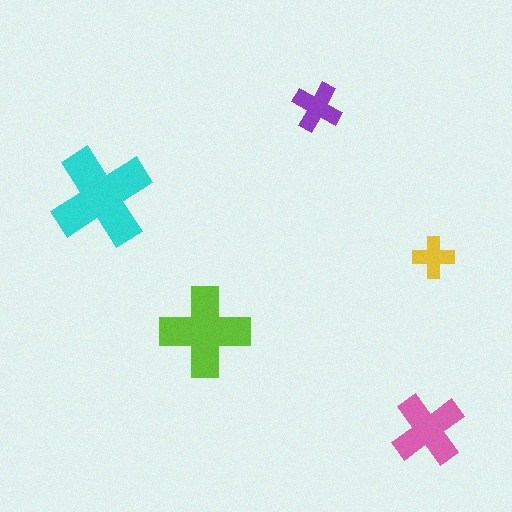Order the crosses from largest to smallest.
the cyan one, the lime one, the pink one, the purple one, the yellow one.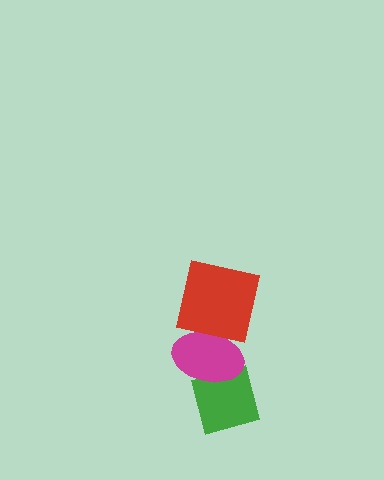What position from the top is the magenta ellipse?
The magenta ellipse is 2nd from the top.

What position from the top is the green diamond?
The green diamond is 3rd from the top.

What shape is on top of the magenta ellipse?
The red square is on top of the magenta ellipse.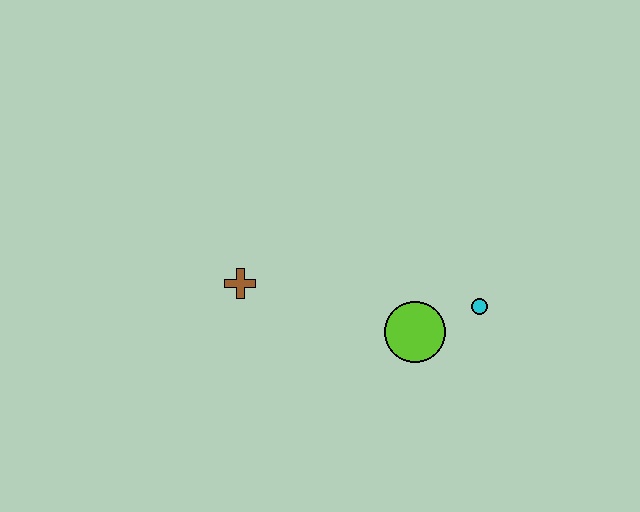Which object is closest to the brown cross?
The lime circle is closest to the brown cross.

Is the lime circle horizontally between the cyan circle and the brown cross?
Yes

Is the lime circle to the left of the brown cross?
No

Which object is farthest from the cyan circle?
The brown cross is farthest from the cyan circle.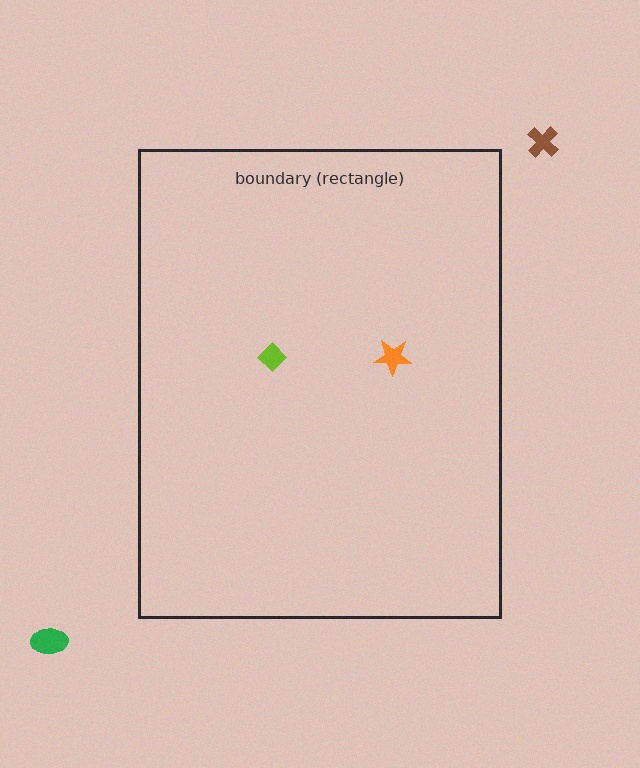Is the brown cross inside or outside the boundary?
Outside.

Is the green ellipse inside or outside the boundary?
Outside.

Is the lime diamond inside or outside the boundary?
Inside.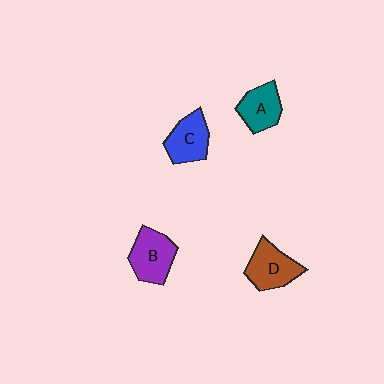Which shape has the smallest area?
Shape A (teal).